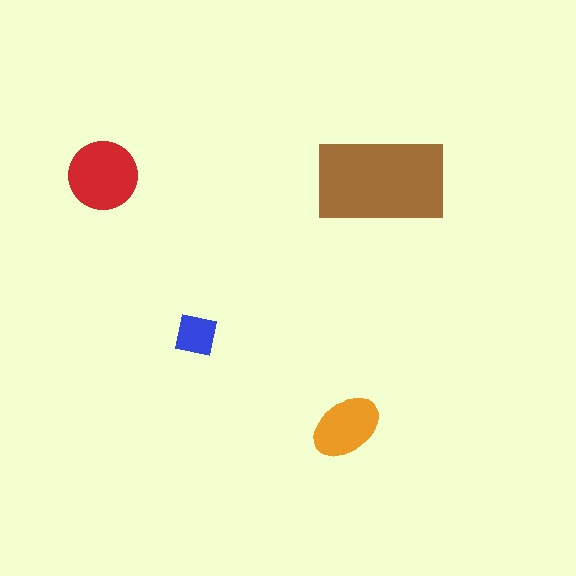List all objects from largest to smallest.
The brown rectangle, the red circle, the orange ellipse, the blue square.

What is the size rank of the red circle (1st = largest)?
2nd.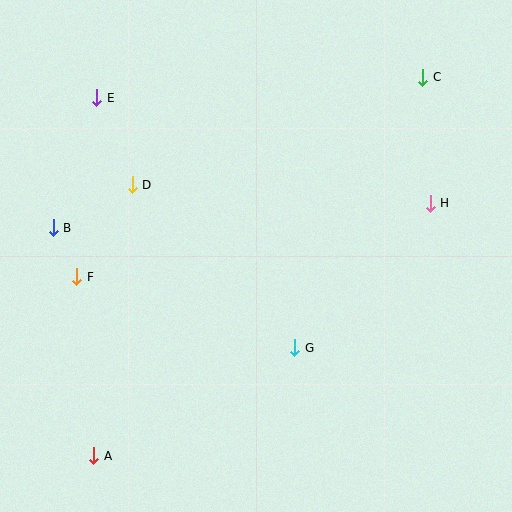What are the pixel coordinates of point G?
Point G is at (295, 348).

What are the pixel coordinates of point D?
Point D is at (132, 185).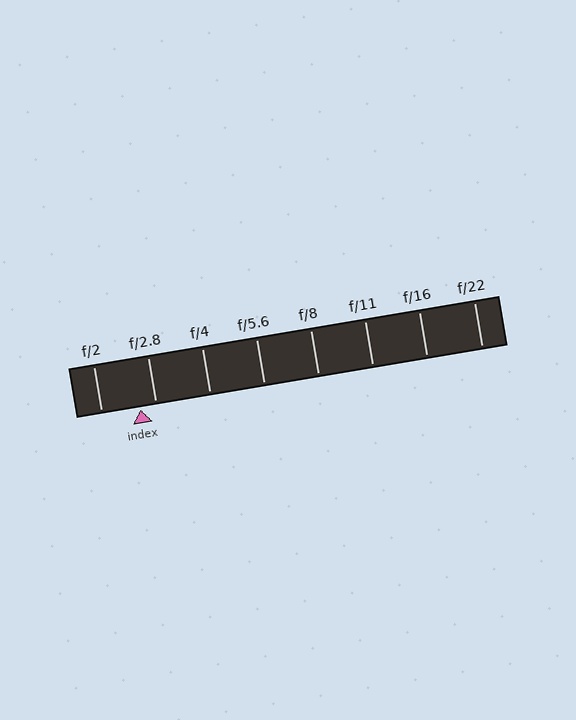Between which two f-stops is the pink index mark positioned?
The index mark is between f/2 and f/2.8.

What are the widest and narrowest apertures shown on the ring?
The widest aperture shown is f/2 and the narrowest is f/22.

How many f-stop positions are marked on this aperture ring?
There are 8 f-stop positions marked.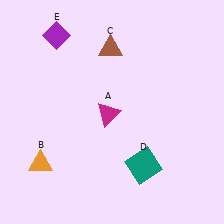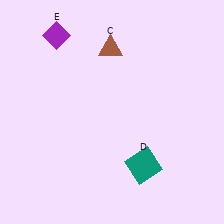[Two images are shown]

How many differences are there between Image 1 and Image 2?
There are 2 differences between the two images.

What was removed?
The magenta triangle (A), the orange triangle (B) were removed in Image 2.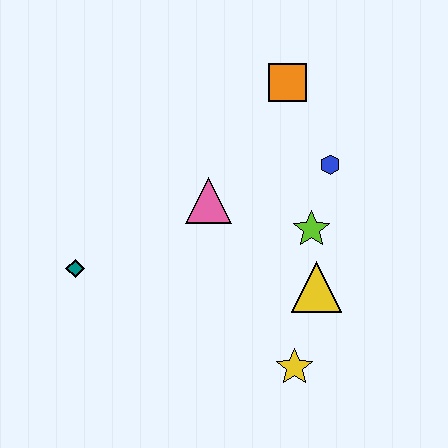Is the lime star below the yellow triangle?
No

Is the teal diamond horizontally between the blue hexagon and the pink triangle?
No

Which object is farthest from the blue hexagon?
The teal diamond is farthest from the blue hexagon.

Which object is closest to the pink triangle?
The lime star is closest to the pink triangle.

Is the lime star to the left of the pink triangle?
No